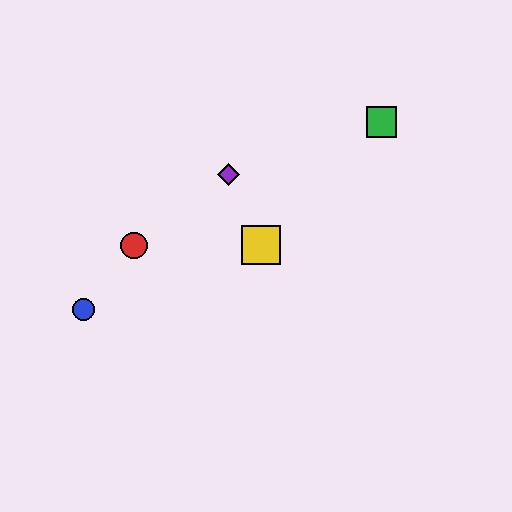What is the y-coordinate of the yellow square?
The yellow square is at y≈245.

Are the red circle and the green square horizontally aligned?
No, the red circle is at y≈245 and the green square is at y≈122.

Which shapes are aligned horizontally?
The red circle, the yellow square are aligned horizontally.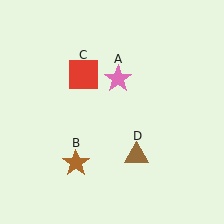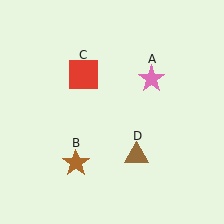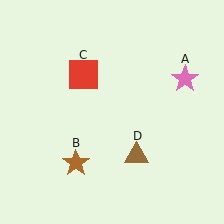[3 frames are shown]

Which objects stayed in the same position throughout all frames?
Brown star (object B) and red square (object C) and brown triangle (object D) remained stationary.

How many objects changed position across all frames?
1 object changed position: pink star (object A).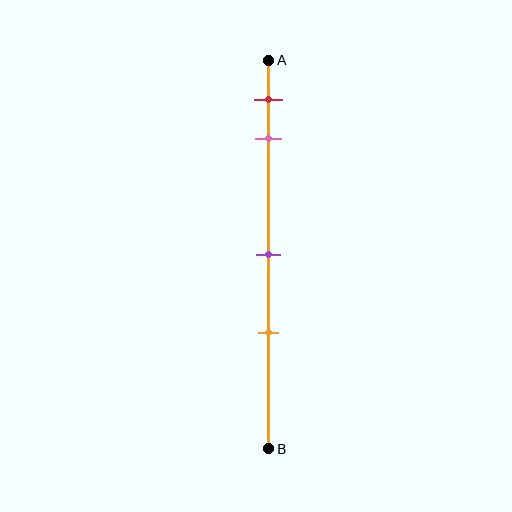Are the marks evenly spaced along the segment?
No, the marks are not evenly spaced.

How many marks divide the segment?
There are 4 marks dividing the segment.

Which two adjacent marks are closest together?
The red and pink marks are the closest adjacent pair.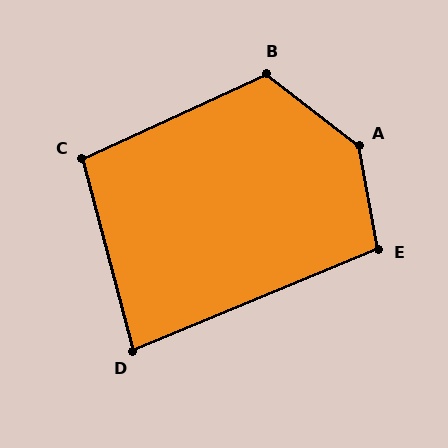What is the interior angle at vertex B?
Approximately 118 degrees (obtuse).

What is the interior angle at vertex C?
Approximately 100 degrees (obtuse).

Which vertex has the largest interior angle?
A, at approximately 138 degrees.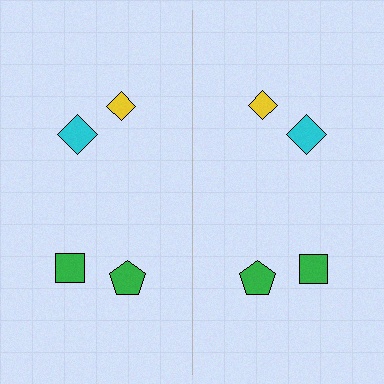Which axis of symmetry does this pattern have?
The pattern has a vertical axis of symmetry running through the center of the image.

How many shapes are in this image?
There are 8 shapes in this image.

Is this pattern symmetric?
Yes, this pattern has bilateral (reflection) symmetry.